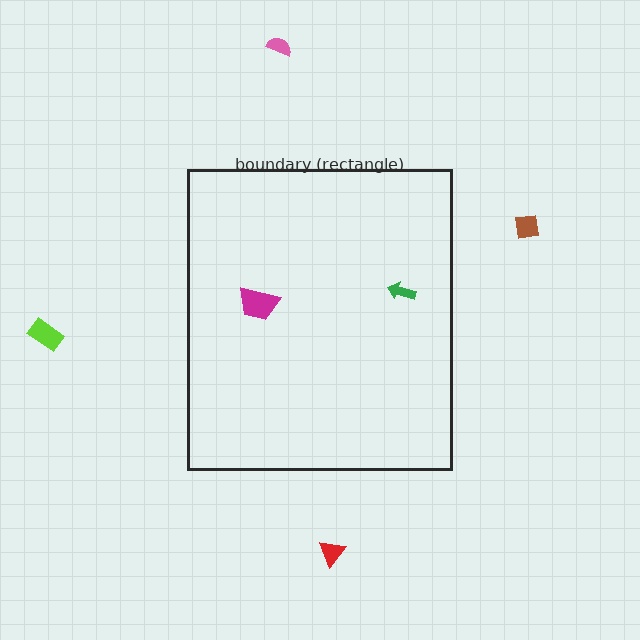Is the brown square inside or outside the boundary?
Outside.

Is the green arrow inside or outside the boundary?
Inside.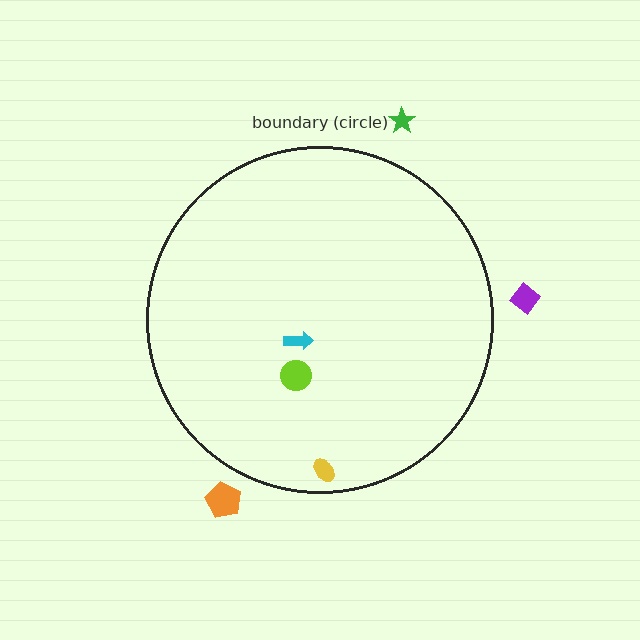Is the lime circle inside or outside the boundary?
Inside.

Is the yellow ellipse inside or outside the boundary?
Inside.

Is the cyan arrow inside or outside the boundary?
Inside.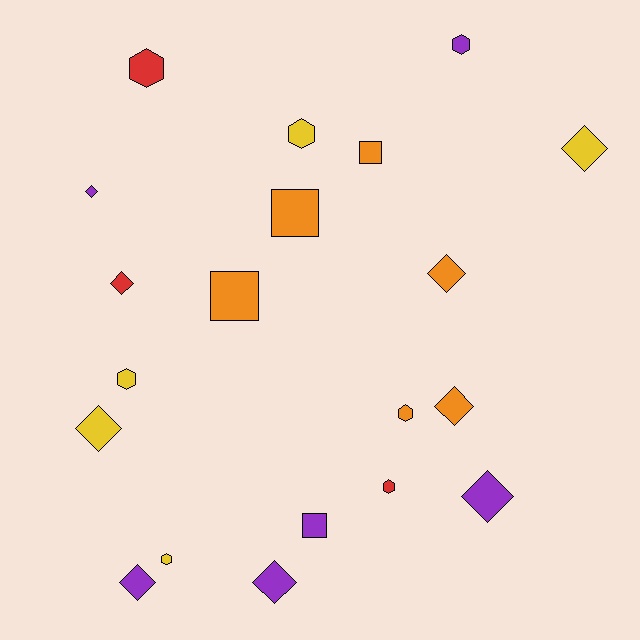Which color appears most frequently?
Purple, with 6 objects.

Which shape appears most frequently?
Diamond, with 9 objects.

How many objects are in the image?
There are 20 objects.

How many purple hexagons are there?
There is 1 purple hexagon.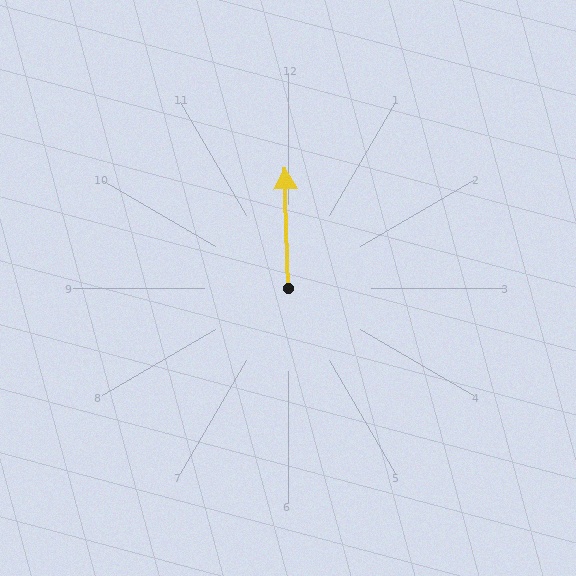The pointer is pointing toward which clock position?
Roughly 12 o'clock.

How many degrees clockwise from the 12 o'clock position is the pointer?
Approximately 358 degrees.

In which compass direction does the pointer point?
North.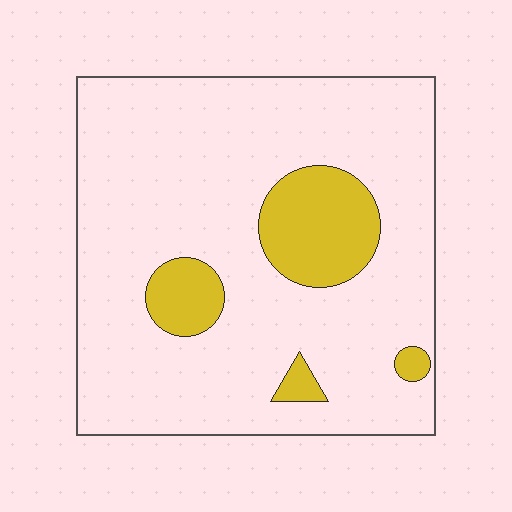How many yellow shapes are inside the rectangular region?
4.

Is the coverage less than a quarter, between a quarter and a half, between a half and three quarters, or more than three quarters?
Less than a quarter.